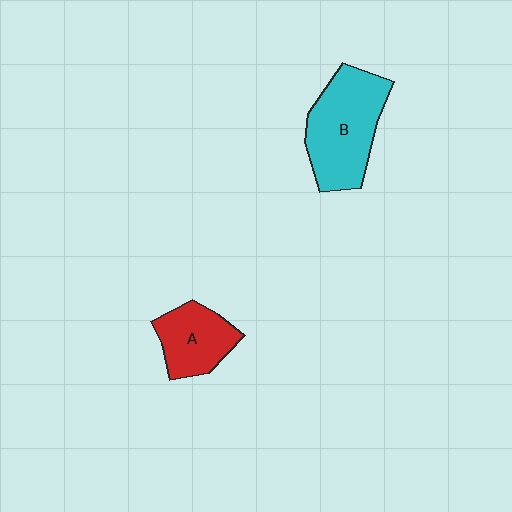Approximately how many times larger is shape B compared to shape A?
Approximately 1.6 times.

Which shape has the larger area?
Shape B (cyan).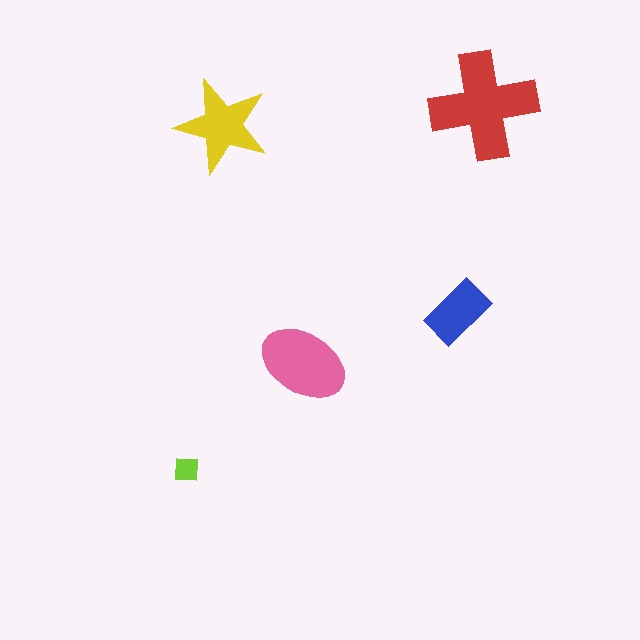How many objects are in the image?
There are 5 objects in the image.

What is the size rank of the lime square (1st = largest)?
5th.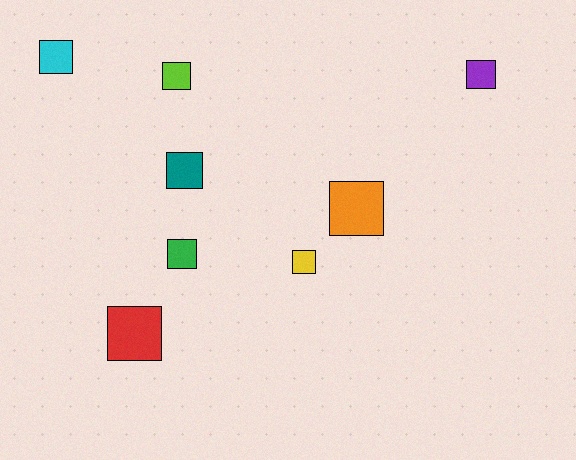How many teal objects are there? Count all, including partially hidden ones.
There is 1 teal object.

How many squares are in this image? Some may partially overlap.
There are 8 squares.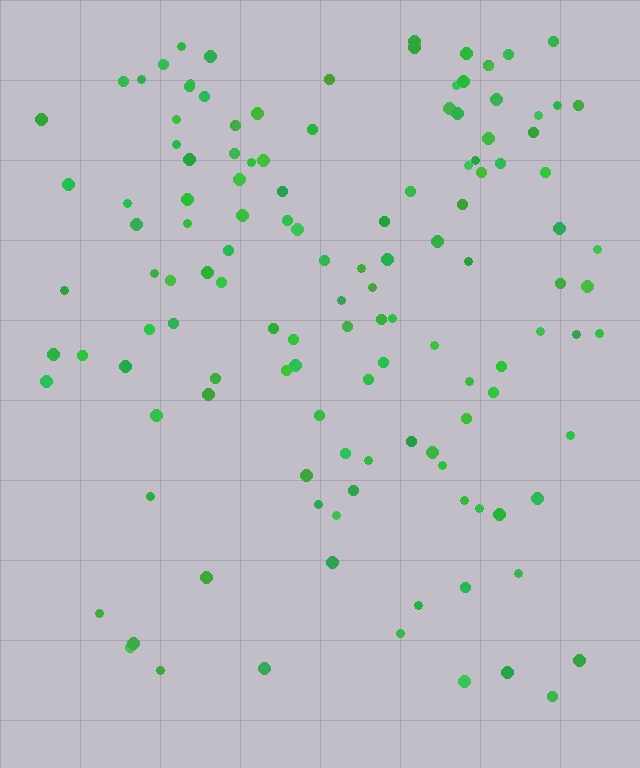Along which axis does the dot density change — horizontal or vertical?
Vertical.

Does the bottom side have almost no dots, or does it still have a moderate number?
Still a moderate number, just noticeably fewer than the top.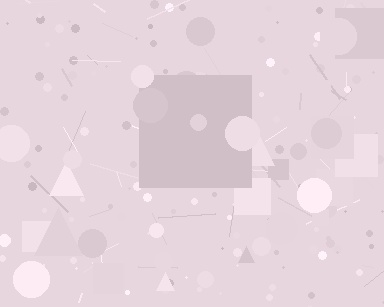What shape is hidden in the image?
A square is hidden in the image.